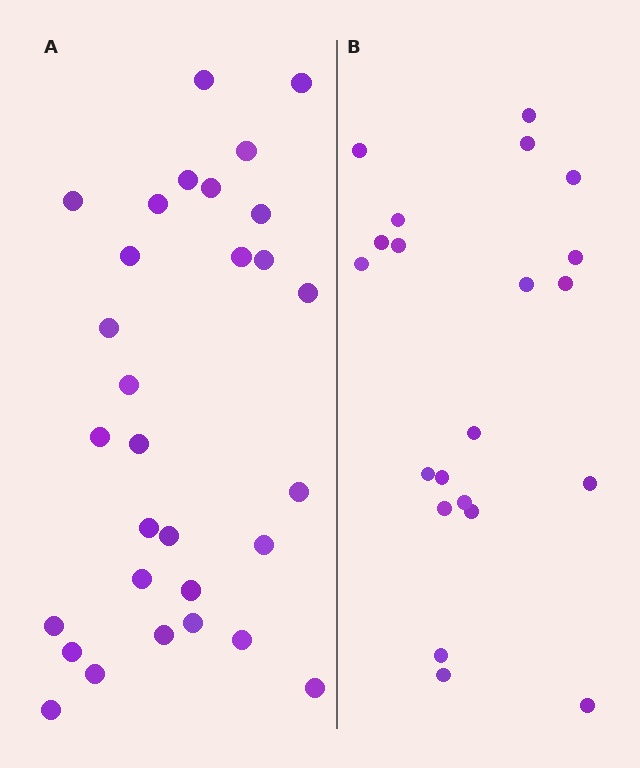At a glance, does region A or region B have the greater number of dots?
Region A (the left region) has more dots.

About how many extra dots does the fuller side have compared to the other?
Region A has roughly 8 or so more dots than region B.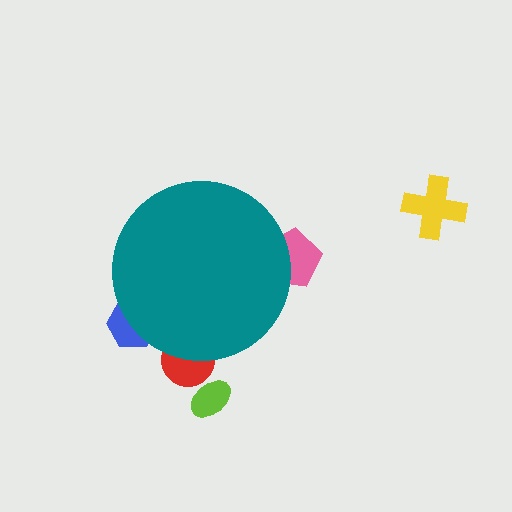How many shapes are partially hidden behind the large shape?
3 shapes are partially hidden.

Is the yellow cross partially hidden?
No, the yellow cross is fully visible.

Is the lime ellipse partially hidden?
No, the lime ellipse is fully visible.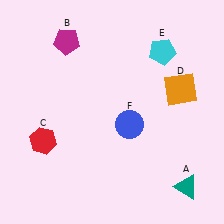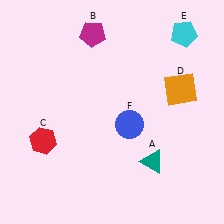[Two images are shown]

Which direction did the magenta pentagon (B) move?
The magenta pentagon (B) moved right.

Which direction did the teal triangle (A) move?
The teal triangle (A) moved left.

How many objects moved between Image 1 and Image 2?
3 objects moved between the two images.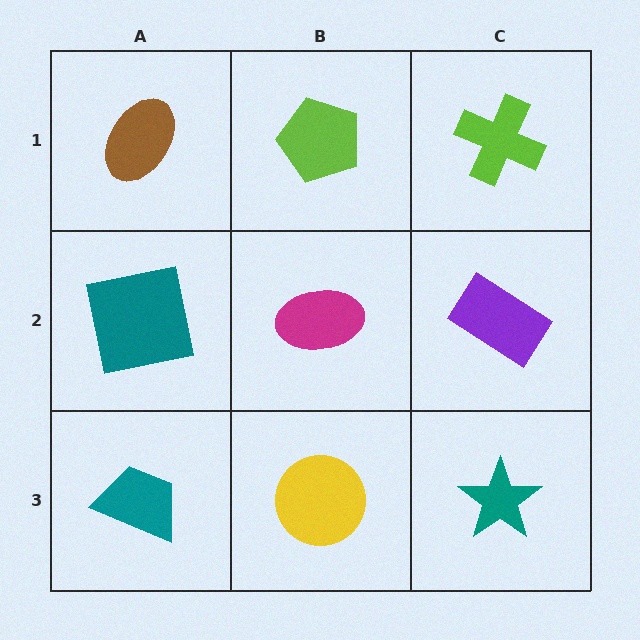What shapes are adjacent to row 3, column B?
A magenta ellipse (row 2, column B), a teal trapezoid (row 3, column A), a teal star (row 3, column C).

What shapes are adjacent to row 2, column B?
A lime pentagon (row 1, column B), a yellow circle (row 3, column B), a teal square (row 2, column A), a purple rectangle (row 2, column C).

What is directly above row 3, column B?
A magenta ellipse.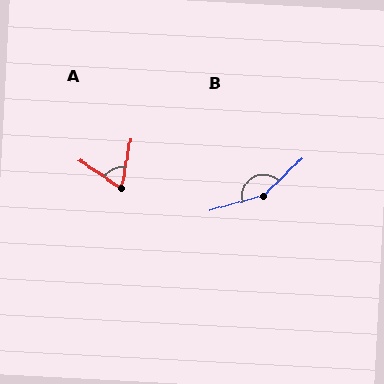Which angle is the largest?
B, at approximately 152 degrees.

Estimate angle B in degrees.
Approximately 152 degrees.